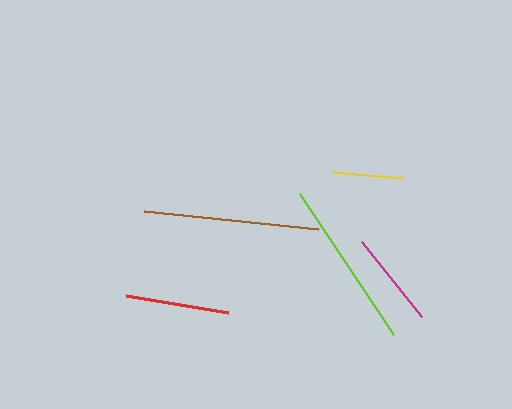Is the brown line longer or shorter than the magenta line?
The brown line is longer than the magenta line.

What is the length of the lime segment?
The lime segment is approximately 170 pixels long.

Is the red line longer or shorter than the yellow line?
The red line is longer than the yellow line.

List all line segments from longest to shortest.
From longest to shortest: brown, lime, red, magenta, yellow.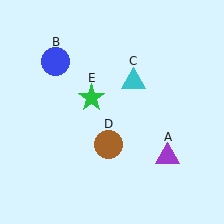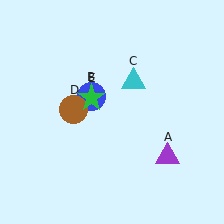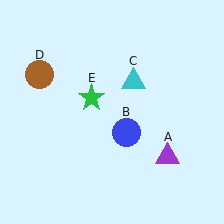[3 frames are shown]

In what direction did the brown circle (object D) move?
The brown circle (object D) moved up and to the left.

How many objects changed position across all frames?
2 objects changed position: blue circle (object B), brown circle (object D).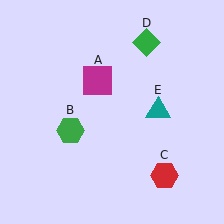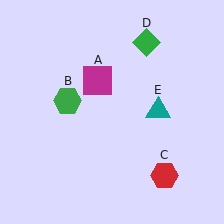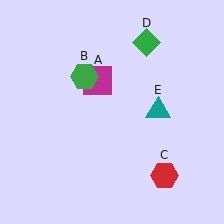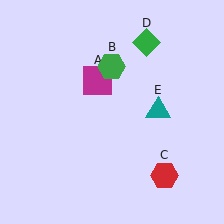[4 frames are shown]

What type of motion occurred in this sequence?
The green hexagon (object B) rotated clockwise around the center of the scene.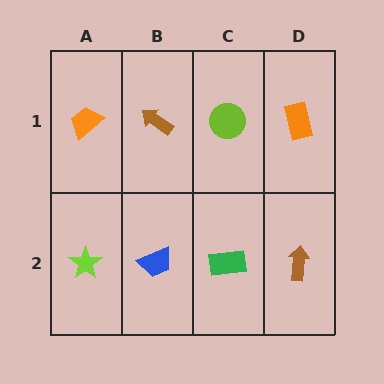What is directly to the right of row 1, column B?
A lime circle.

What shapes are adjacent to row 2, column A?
An orange trapezoid (row 1, column A), a blue trapezoid (row 2, column B).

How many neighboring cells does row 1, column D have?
2.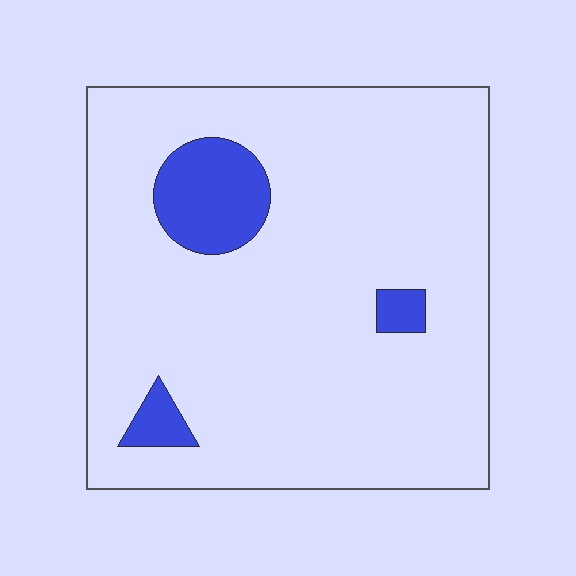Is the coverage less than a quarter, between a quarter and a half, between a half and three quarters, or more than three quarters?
Less than a quarter.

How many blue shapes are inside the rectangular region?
3.